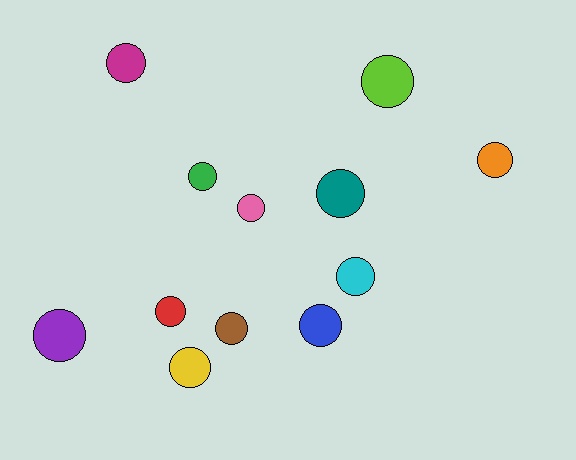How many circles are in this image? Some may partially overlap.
There are 12 circles.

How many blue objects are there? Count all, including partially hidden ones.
There is 1 blue object.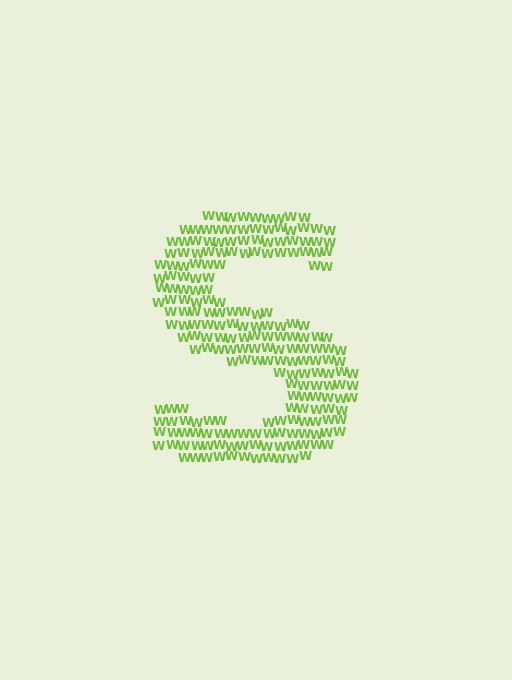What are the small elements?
The small elements are letter W's.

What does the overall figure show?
The overall figure shows the letter S.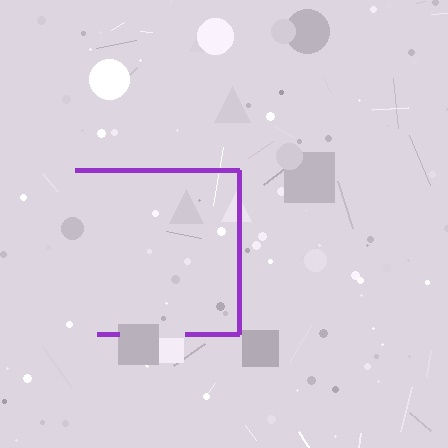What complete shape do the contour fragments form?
The contour fragments form a square.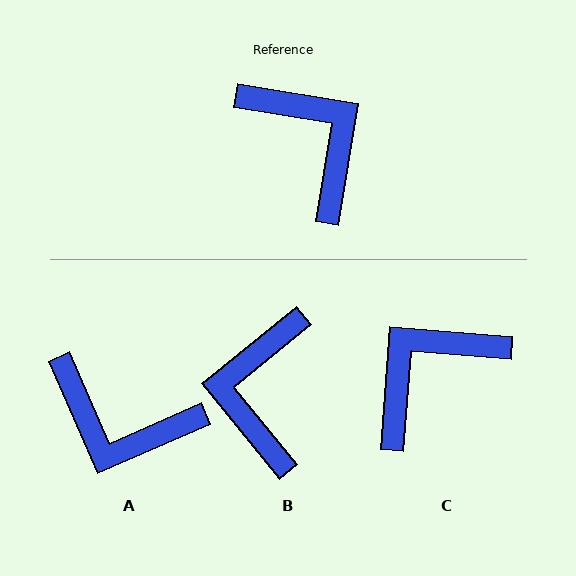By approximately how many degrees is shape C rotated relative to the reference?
Approximately 95 degrees counter-clockwise.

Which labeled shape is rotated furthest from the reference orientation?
A, about 147 degrees away.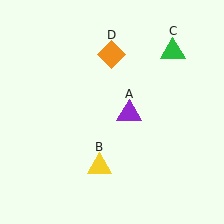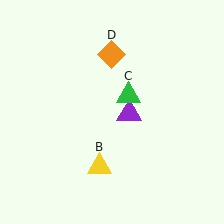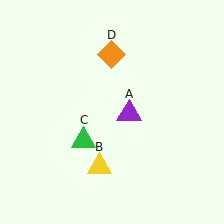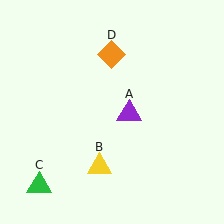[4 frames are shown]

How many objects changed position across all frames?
1 object changed position: green triangle (object C).